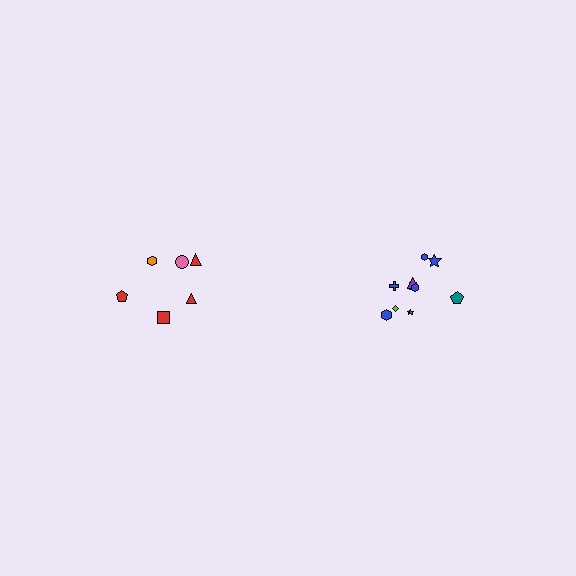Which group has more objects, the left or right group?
The right group.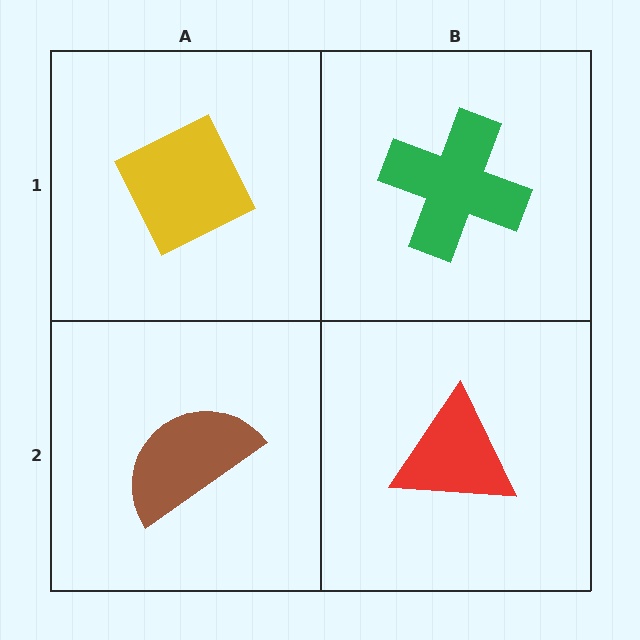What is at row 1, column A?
A yellow diamond.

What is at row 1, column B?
A green cross.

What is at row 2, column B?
A red triangle.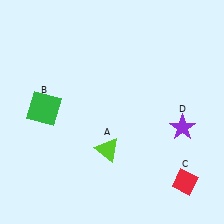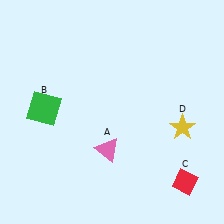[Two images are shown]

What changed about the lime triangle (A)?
In Image 1, A is lime. In Image 2, it changed to pink.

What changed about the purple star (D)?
In Image 1, D is purple. In Image 2, it changed to yellow.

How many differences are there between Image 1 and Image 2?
There are 2 differences between the two images.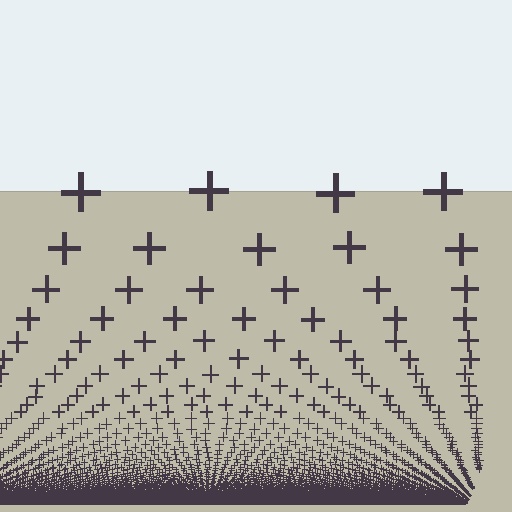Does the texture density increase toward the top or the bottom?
Density increases toward the bottom.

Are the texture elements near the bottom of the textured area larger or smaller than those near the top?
Smaller. The gradient is inverted — elements near the bottom are smaller and denser.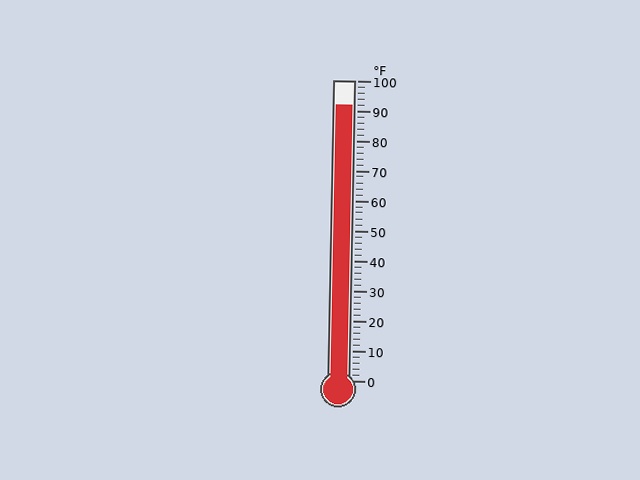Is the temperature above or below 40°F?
The temperature is above 40°F.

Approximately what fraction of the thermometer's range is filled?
The thermometer is filled to approximately 90% of its range.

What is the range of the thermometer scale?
The thermometer scale ranges from 0°F to 100°F.